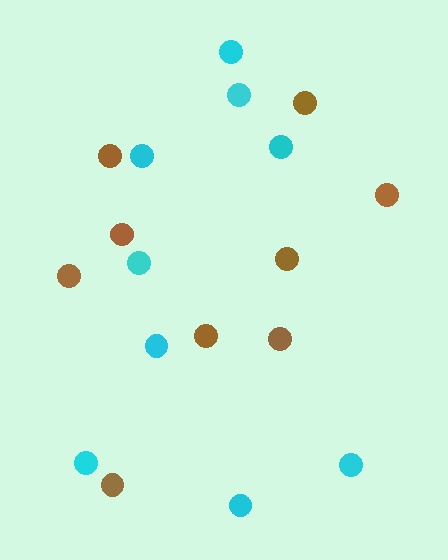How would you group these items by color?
There are 2 groups: one group of brown circles (9) and one group of cyan circles (9).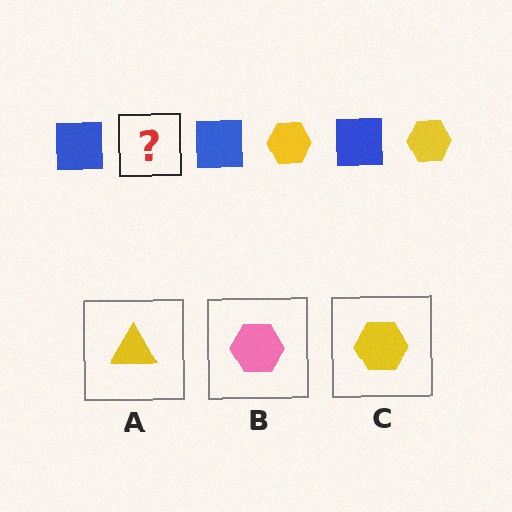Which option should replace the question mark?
Option C.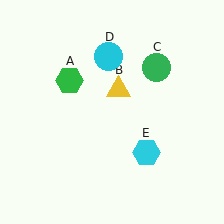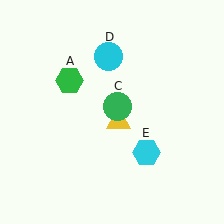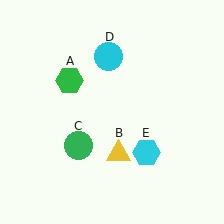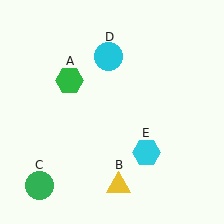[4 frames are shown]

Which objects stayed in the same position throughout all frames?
Green hexagon (object A) and cyan circle (object D) and cyan hexagon (object E) remained stationary.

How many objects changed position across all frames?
2 objects changed position: yellow triangle (object B), green circle (object C).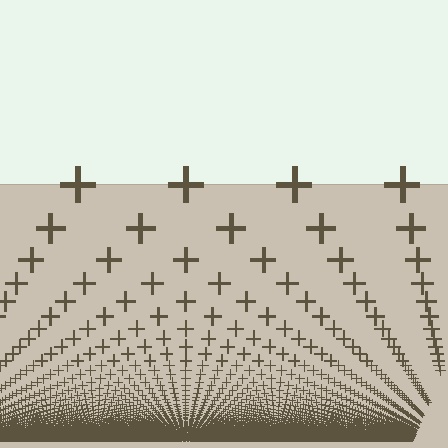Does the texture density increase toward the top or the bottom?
Density increases toward the bottom.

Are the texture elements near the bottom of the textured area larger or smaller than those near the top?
Smaller. The gradient is inverted — elements near the bottom are smaller and denser.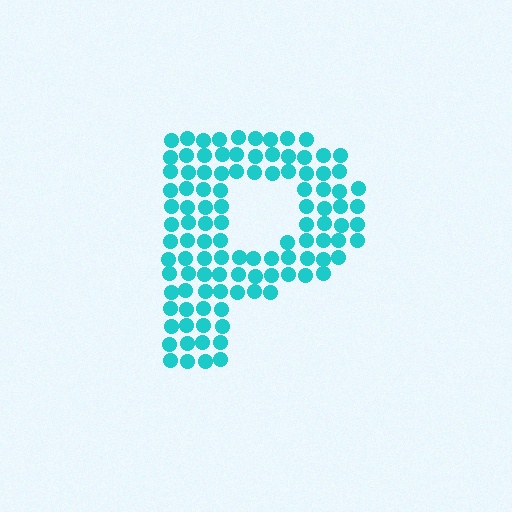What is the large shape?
The large shape is the letter P.